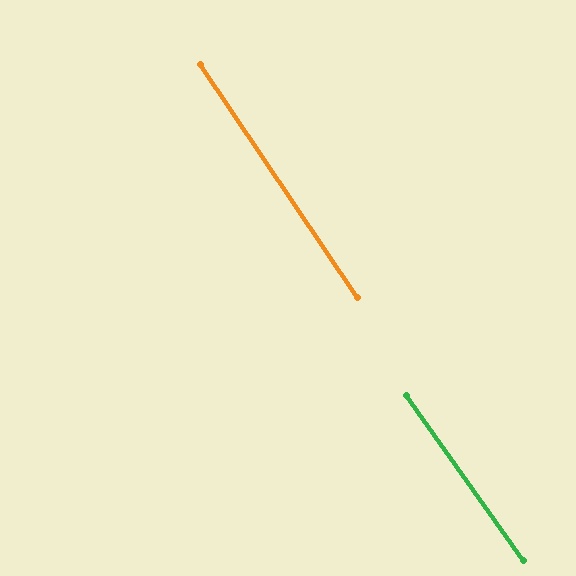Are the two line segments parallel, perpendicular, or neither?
Parallel — their directions differ by only 1.5°.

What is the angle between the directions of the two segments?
Approximately 1 degree.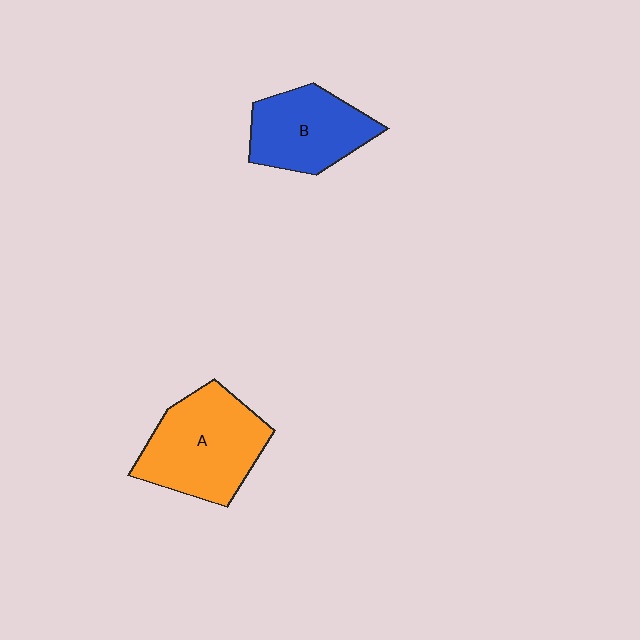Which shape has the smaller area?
Shape B (blue).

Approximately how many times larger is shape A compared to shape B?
Approximately 1.3 times.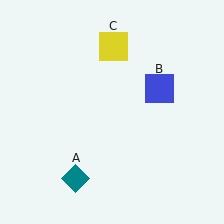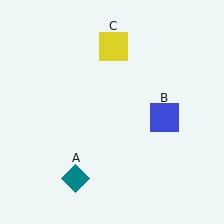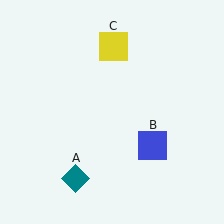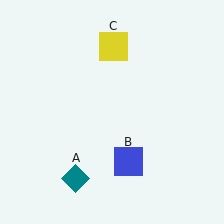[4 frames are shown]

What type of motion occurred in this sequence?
The blue square (object B) rotated clockwise around the center of the scene.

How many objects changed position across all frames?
1 object changed position: blue square (object B).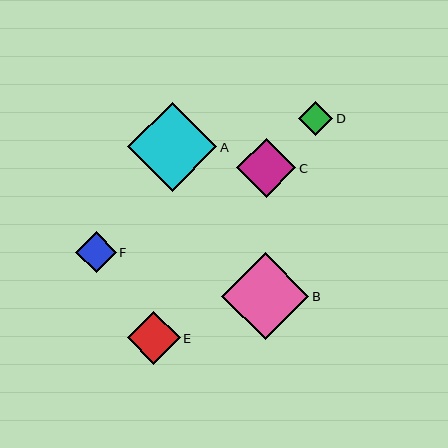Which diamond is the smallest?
Diamond D is the smallest with a size of approximately 34 pixels.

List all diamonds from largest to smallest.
From largest to smallest: A, B, C, E, F, D.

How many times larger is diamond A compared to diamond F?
Diamond A is approximately 2.2 times the size of diamond F.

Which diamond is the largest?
Diamond A is the largest with a size of approximately 89 pixels.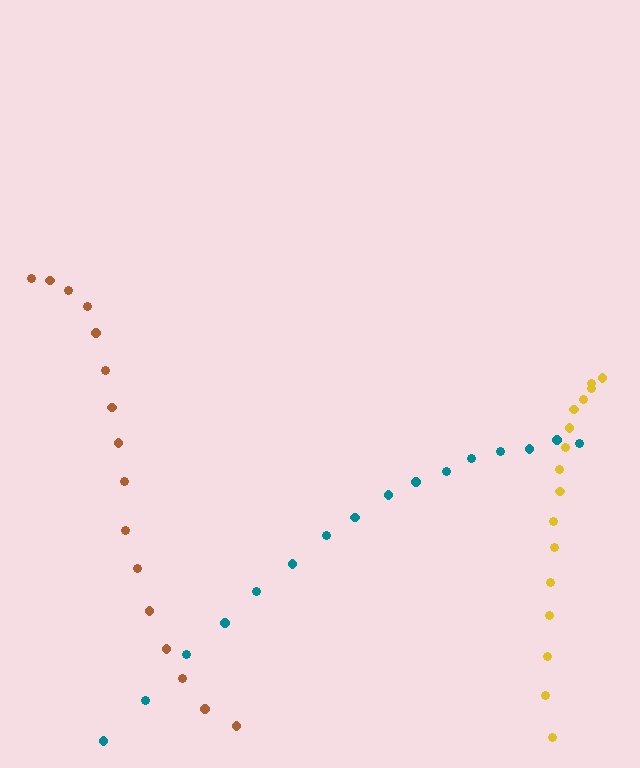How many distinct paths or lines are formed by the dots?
There are 3 distinct paths.